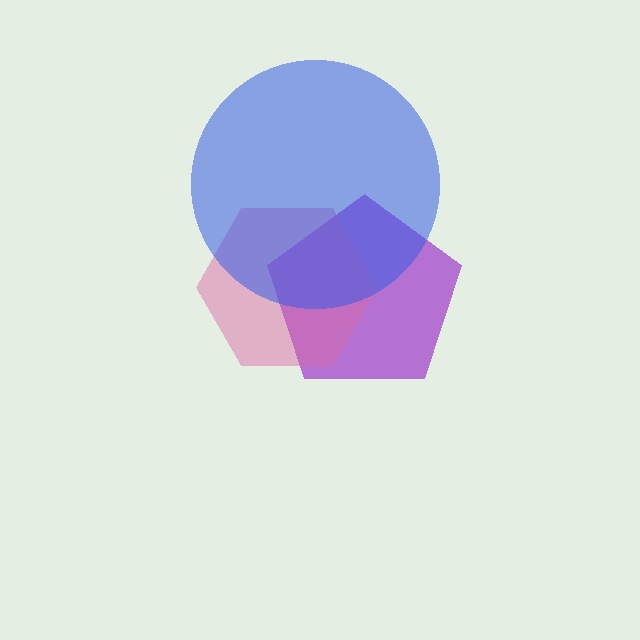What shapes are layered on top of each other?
The layered shapes are: a purple pentagon, a pink hexagon, a blue circle.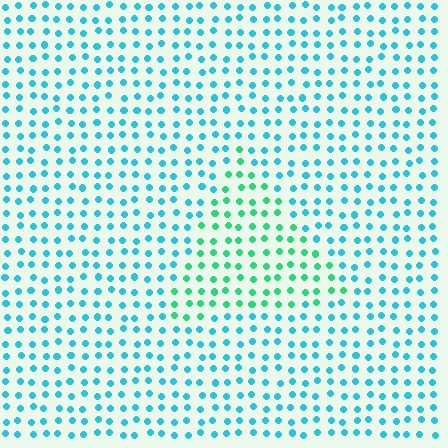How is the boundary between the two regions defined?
The boundary is defined purely by a slight shift in hue (about 40 degrees). Spacing, size, and orientation are identical on both sides.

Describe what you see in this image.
The image is filled with small cyan elements in a uniform arrangement. A triangle-shaped region is visible where the elements are tinted to a slightly different hue, forming a subtle color boundary.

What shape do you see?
I see a triangle.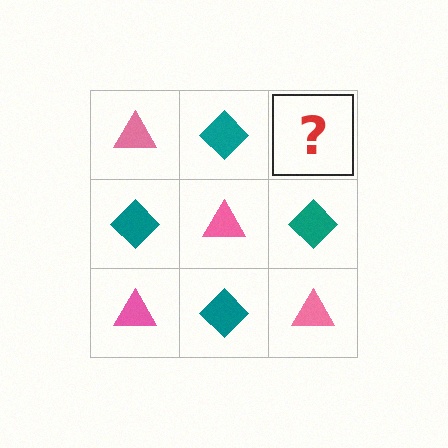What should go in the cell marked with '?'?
The missing cell should contain a pink triangle.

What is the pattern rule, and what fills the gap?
The rule is that it alternates pink triangle and teal diamond in a checkerboard pattern. The gap should be filled with a pink triangle.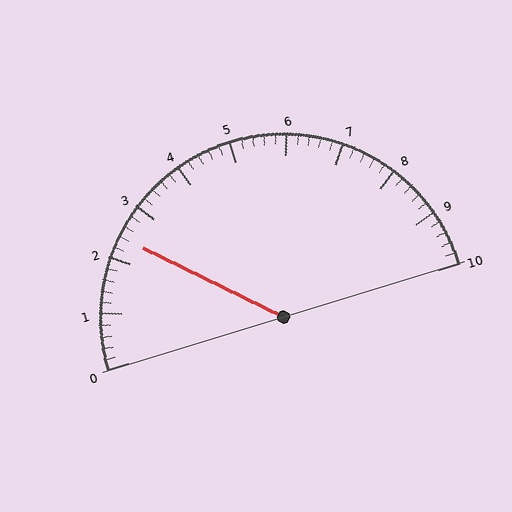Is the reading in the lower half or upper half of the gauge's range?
The reading is in the lower half of the range (0 to 10).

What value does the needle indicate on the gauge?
The needle indicates approximately 2.4.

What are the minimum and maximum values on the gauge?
The gauge ranges from 0 to 10.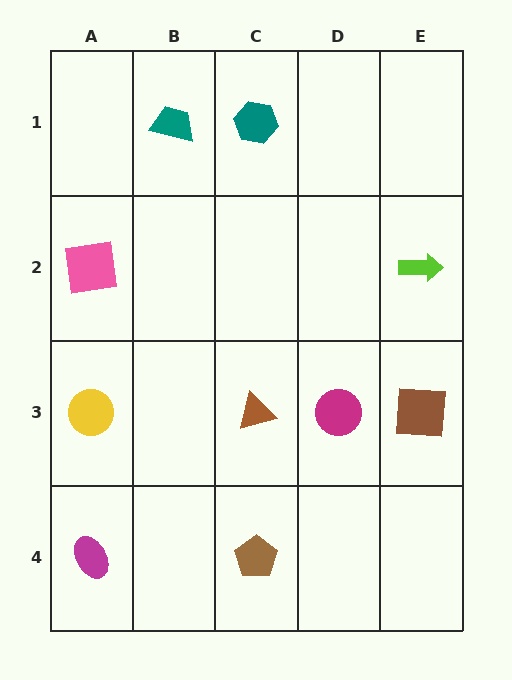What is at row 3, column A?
A yellow circle.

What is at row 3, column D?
A magenta circle.